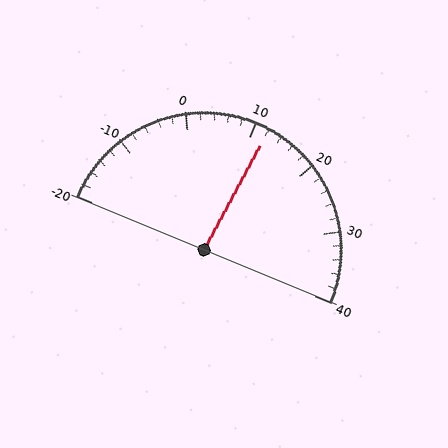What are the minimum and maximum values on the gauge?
The gauge ranges from -20 to 40.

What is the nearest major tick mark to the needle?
The nearest major tick mark is 10.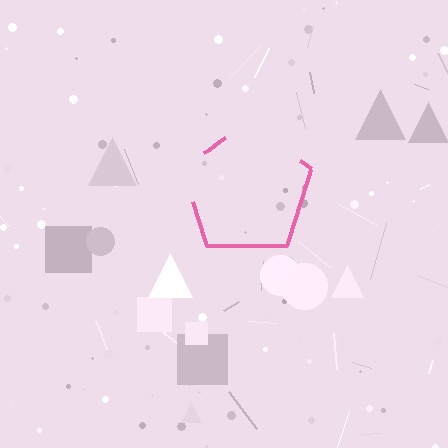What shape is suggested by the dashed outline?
The dashed outline suggests a pentagon.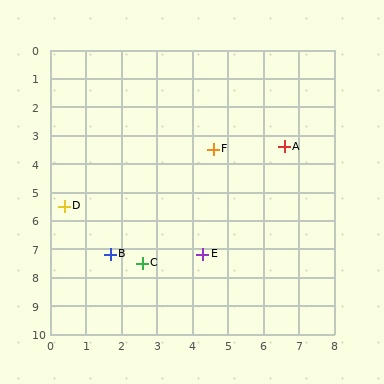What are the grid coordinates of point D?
Point D is at approximately (0.4, 5.5).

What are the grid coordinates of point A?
Point A is at approximately (6.6, 3.4).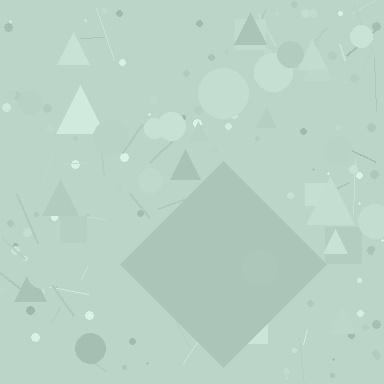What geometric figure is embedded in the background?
A diamond is embedded in the background.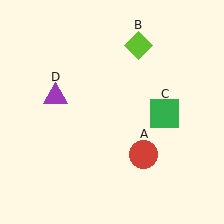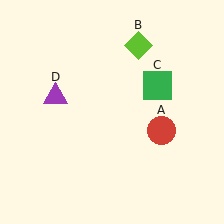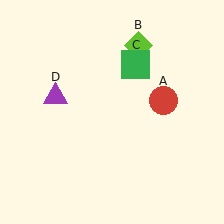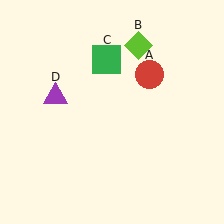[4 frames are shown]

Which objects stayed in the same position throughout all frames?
Lime diamond (object B) and purple triangle (object D) remained stationary.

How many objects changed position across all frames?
2 objects changed position: red circle (object A), green square (object C).